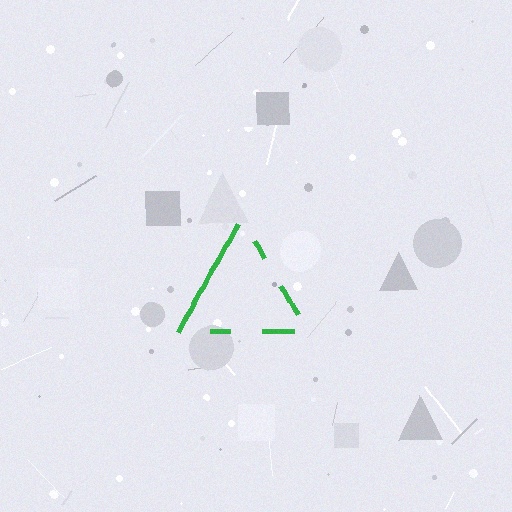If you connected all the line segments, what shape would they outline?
They would outline a triangle.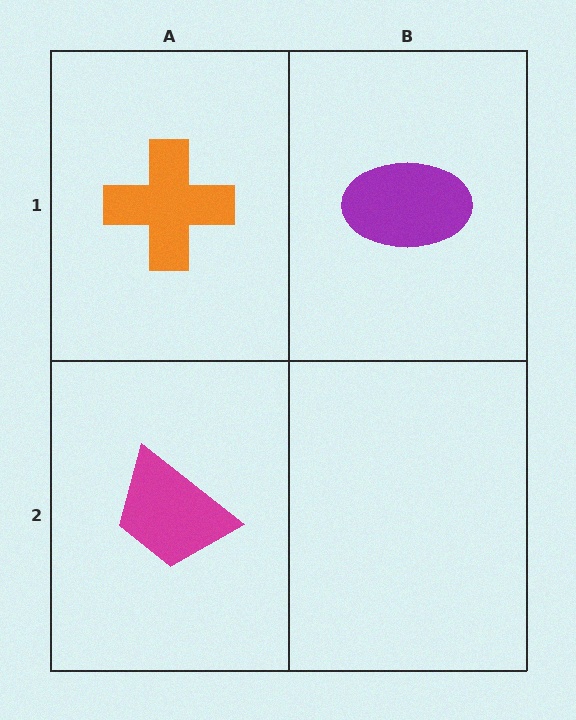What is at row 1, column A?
An orange cross.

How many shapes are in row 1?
2 shapes.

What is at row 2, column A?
A magenta trapezoid.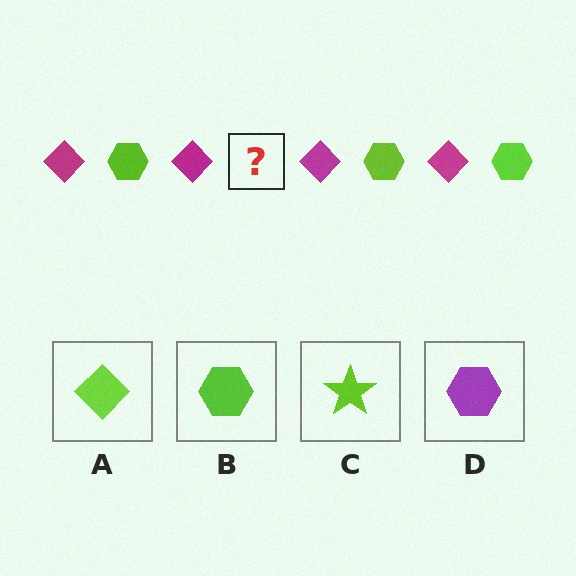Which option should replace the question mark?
Option B.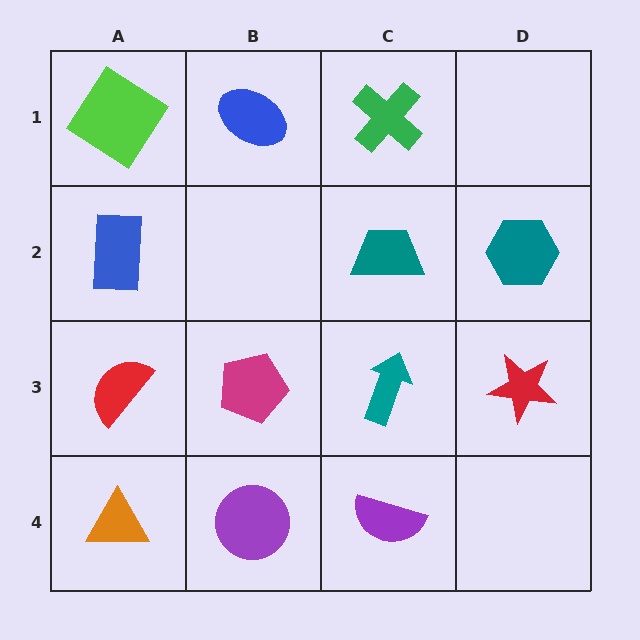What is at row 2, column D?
A teal hexagon.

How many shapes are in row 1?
3 shapes.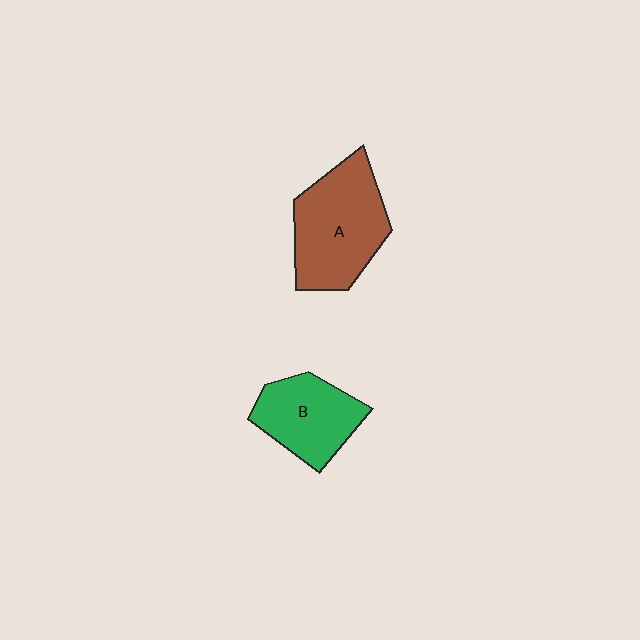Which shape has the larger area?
Shape A (brown).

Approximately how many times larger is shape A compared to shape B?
Approximately 1.4 times.